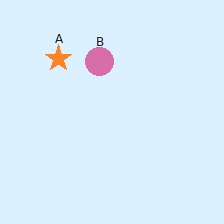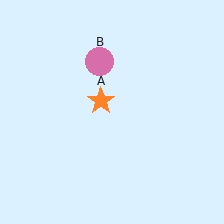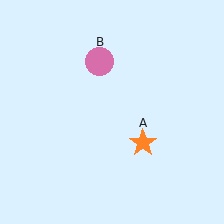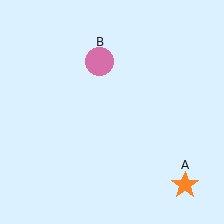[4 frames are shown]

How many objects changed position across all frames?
1 object changed position: orange star (object A).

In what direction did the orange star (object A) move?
The orange star (object A) moved down and to the right.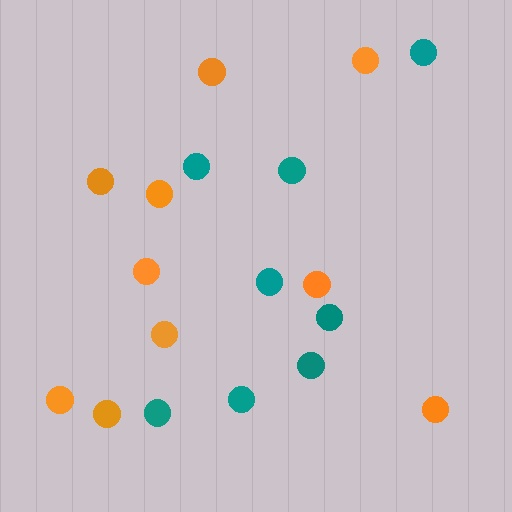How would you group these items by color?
There are 2 groups: one group of teal circles (8) and one group of orange circles (10).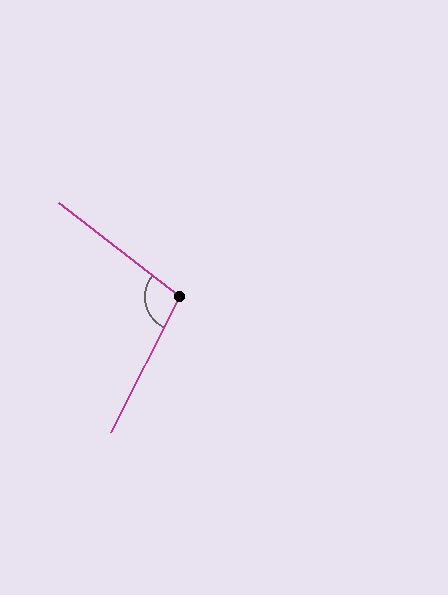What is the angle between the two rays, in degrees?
Approximately 101 degrees.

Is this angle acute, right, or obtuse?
It is obtuse.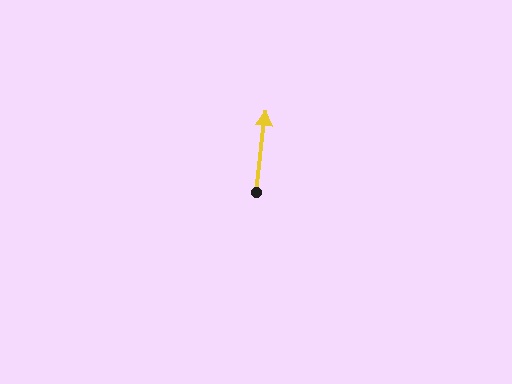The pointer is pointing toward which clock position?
Roughly 12 o'clock.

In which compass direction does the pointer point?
North.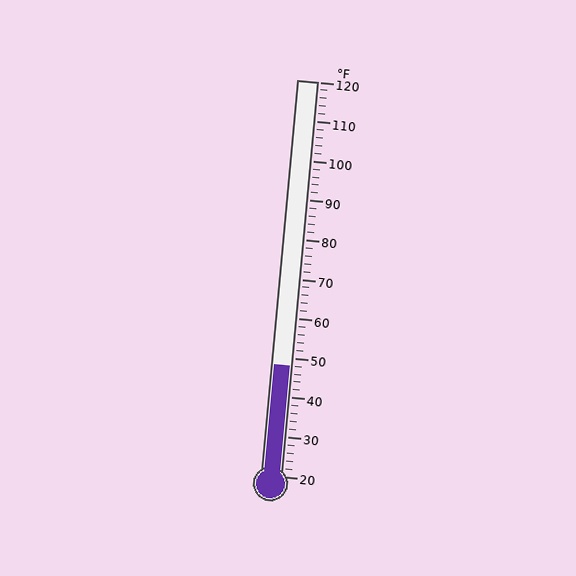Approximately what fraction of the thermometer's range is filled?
The thermometer is filled to approximately 30% of its range.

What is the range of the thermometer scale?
The thermometer scale ranges from 20°F to 120°F.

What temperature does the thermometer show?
The thermometer shows approximately 48°F.